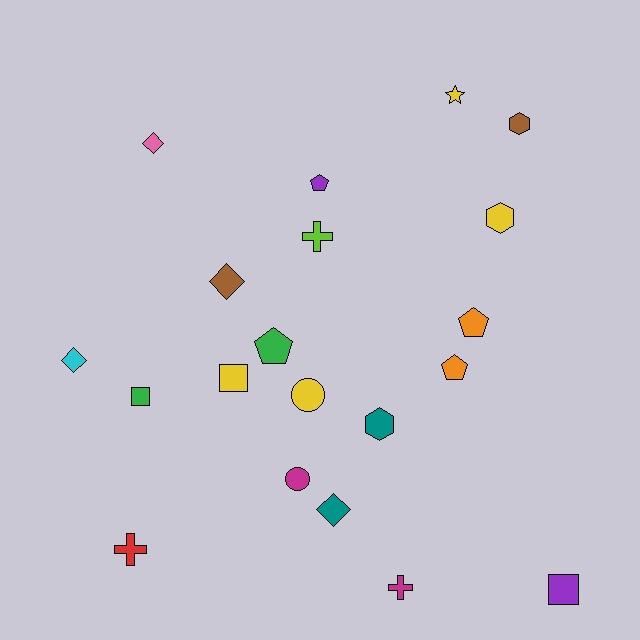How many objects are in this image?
There are 20 objects.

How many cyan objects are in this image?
There is 1 cyan object.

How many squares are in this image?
There are 3 squares.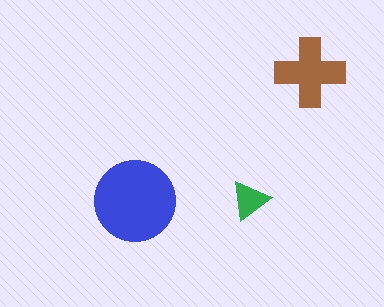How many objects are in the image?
There are 3 objects in the image.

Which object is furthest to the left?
The blue circle is leftmost.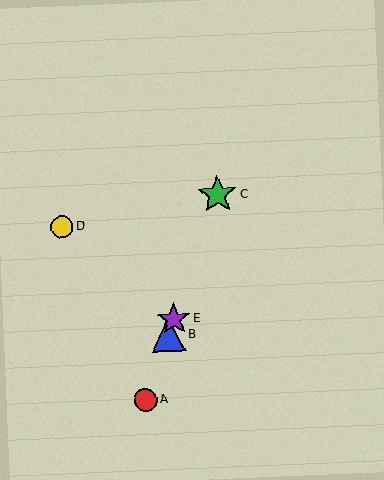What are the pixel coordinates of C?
Object C is at (217, 195).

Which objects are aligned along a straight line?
Objects A, B, C, E are aligned along a straight line.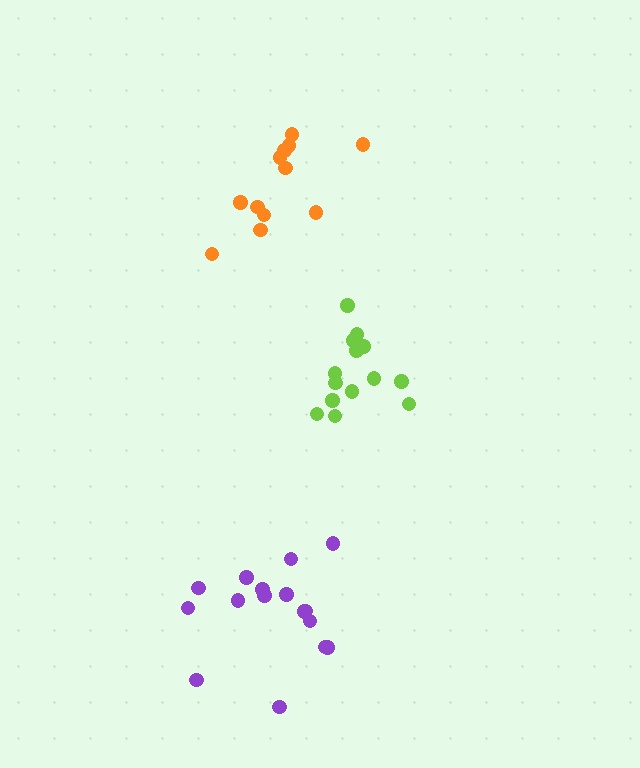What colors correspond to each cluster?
The clusters are colored: orange, purple, lime.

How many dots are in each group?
Group 1: 13 dots, Group 2: 16 dots, Group 3: 14 dots (43 total).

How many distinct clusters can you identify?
There are 3 distinct clusters.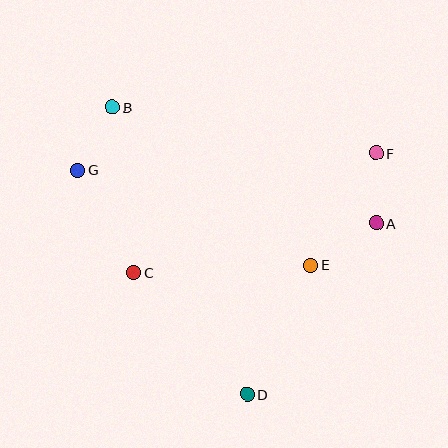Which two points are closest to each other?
Points A and F are closest to each other.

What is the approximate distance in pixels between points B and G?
The distance between B and G is approximately 72 pixels.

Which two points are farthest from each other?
Points B and D are farthest from each other.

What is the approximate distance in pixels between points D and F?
The distance between D and F is approximately 274 pixels.